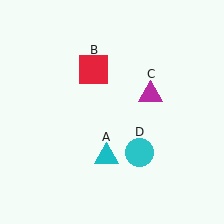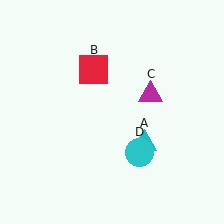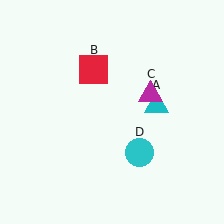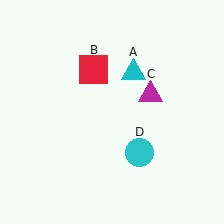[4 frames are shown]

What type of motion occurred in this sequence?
The cyan triangle (object A) rotated counterclockwise around the center of the scene.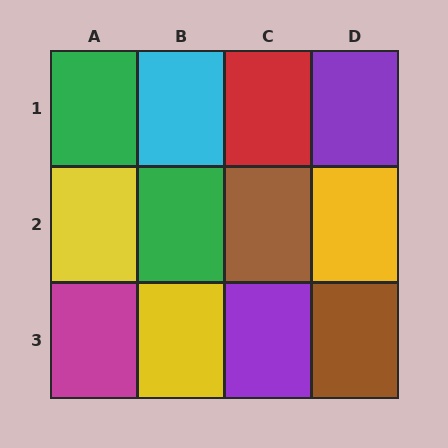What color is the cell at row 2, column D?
Yellow.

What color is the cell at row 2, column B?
Green.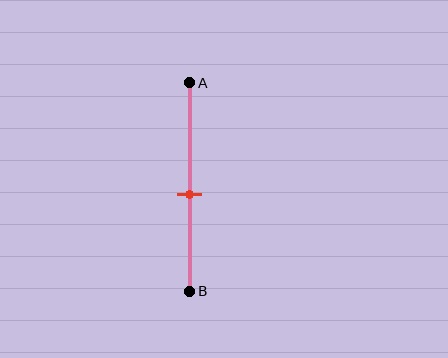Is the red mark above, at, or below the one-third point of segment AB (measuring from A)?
The red mark is below the one-third point of segment AB.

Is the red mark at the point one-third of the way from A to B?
No, the mark is at about 55% from A, not at the 33% one-third point.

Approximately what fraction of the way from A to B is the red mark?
The red mark is approximately 55% of the way from A to B.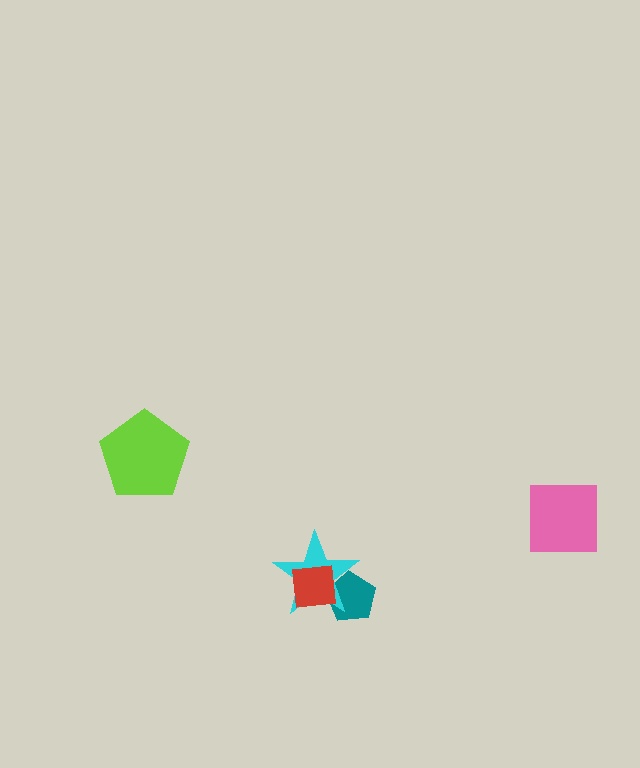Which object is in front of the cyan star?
The red square is in front of the cyan star.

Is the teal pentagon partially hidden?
Yes, it is partially covered by another shape.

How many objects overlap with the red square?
2 objects overlap with the red square.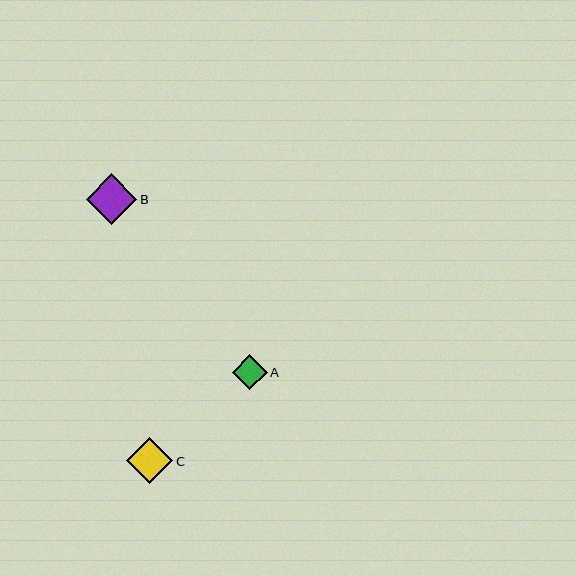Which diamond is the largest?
Diamond B is the largest with a size of approximately 51 pixels.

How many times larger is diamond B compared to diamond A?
Diamond B is approximately 1.4 times the size of diamond A.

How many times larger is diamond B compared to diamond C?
Diamond B is approximately 1.1 times the size of diamond C.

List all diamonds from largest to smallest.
From largest to smallest: B, C, A.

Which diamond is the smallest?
Diamond A is the smallest with a size of approximately 35 pixels.